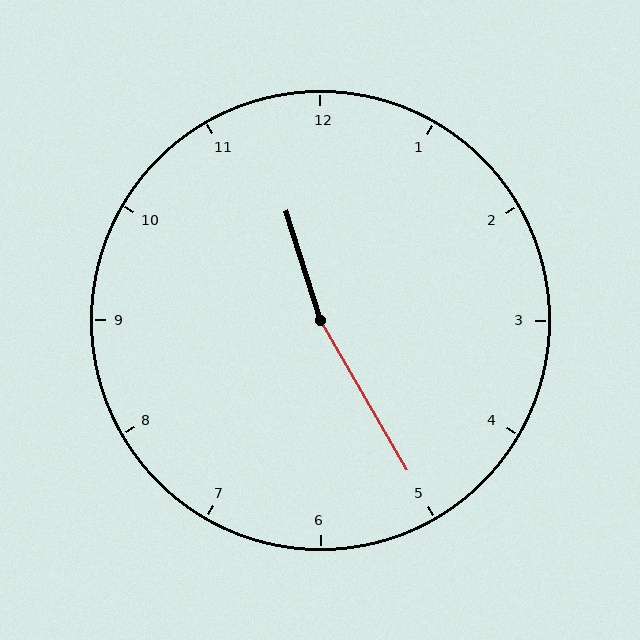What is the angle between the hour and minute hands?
Approximately 168 degrees.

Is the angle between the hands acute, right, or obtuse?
It is obtuse.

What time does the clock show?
11:25.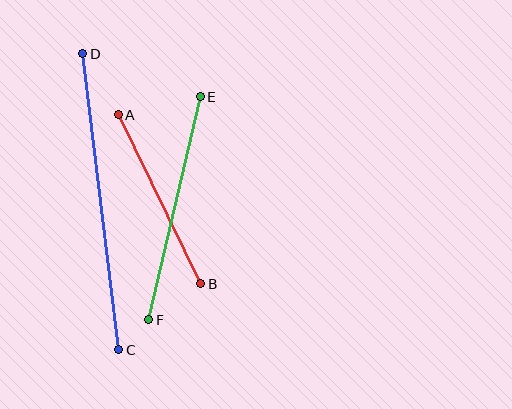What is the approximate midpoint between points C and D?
The midpoint is at approximately (101, 202) pixels.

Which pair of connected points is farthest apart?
Points C and D are farthest apart.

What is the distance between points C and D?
The distance is approximately 298 pixels.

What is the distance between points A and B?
The distance is approximately 188 pixels.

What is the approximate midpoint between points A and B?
The midpoint is at approximately (159, 199) pixels.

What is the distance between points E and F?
The distance is approximately 229 pixels.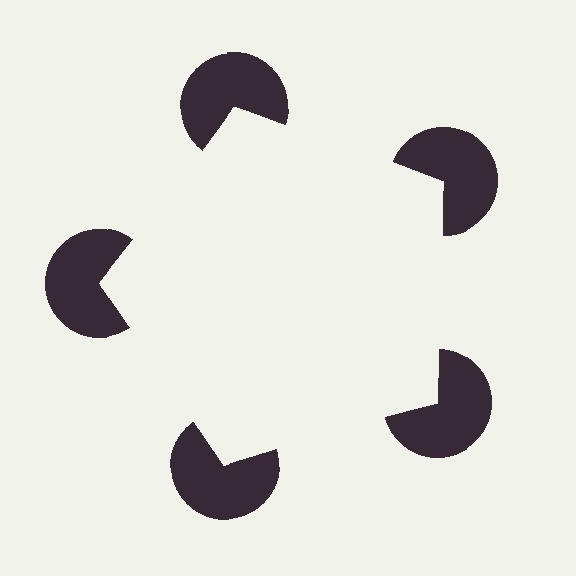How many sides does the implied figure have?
5 sides.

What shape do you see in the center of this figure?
An illusory pentagon — its edges are inferred from the aligned wedge cuts in the pac-man discs, not physically drawn.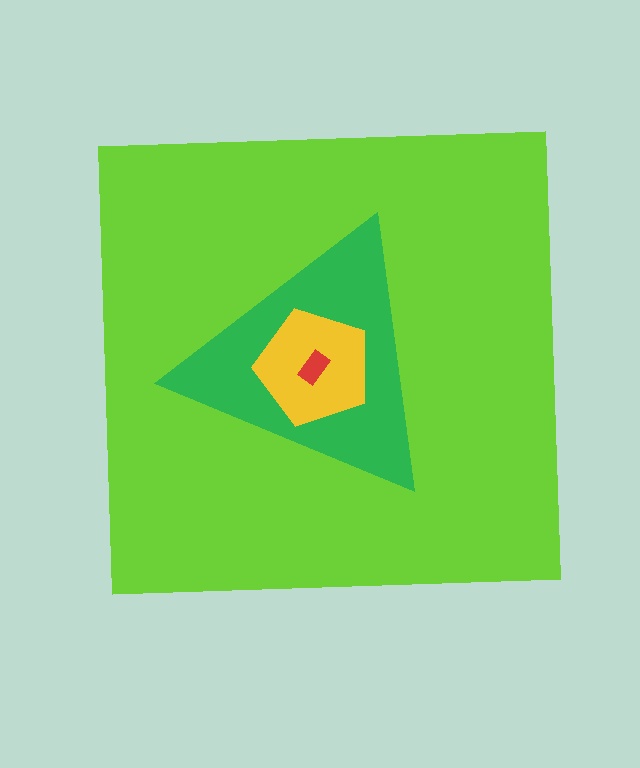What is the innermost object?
The red rectangle.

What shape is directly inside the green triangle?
The yellow pentagon.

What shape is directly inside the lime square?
The green triangle.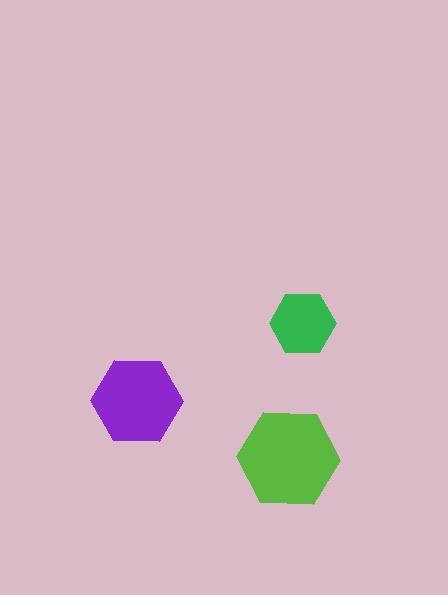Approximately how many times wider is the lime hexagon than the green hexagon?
About 1.5 times wider.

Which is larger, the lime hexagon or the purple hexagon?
The lime one.